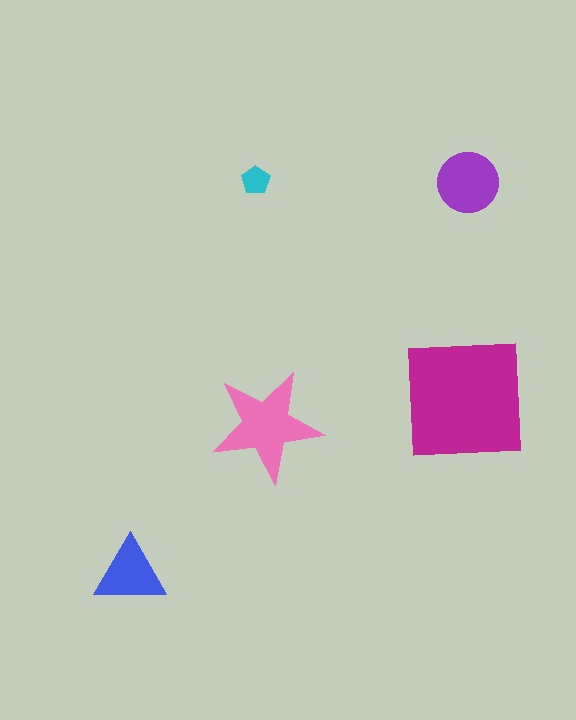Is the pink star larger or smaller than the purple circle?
Larger.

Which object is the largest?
The magenta square.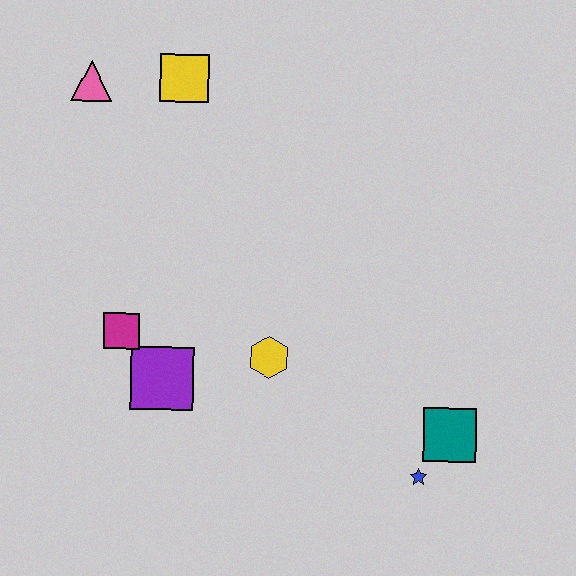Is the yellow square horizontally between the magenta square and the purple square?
No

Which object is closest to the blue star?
The teal square is closest to the blue star.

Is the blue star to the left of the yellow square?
No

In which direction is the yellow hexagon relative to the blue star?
The yellow hexagon is to the left of the blue star.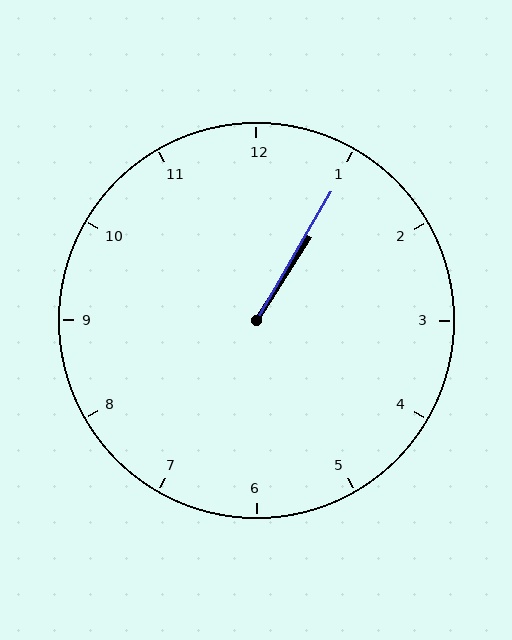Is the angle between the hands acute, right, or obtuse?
It is acute.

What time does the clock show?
1:05.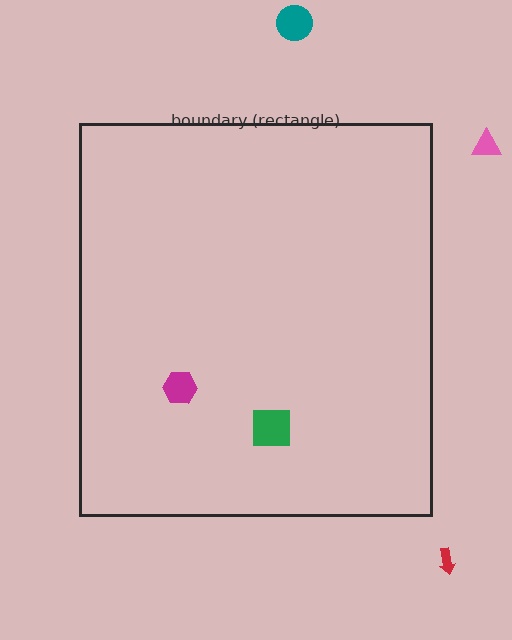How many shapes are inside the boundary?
2 inside, 3 outside.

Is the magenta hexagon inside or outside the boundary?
Inside.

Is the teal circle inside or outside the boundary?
Outside.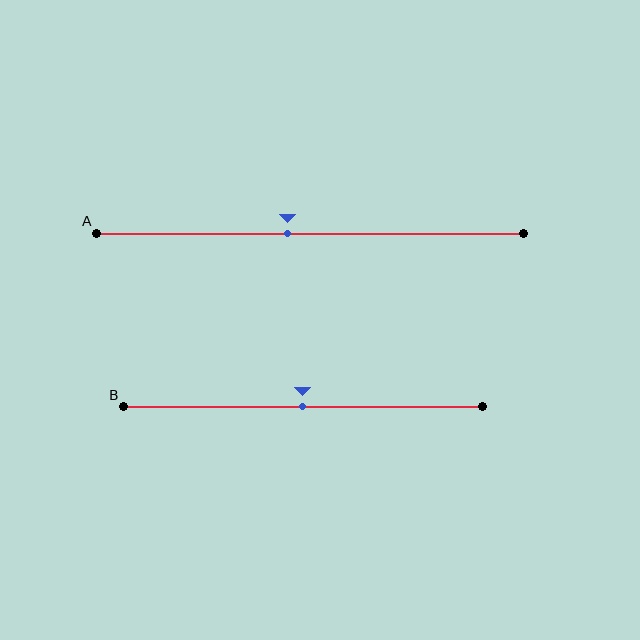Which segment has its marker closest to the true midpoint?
Segment B has its marker closest to the true midpoint.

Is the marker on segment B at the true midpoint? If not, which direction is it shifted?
Yes, the marker on segment B is at the true midpoint.